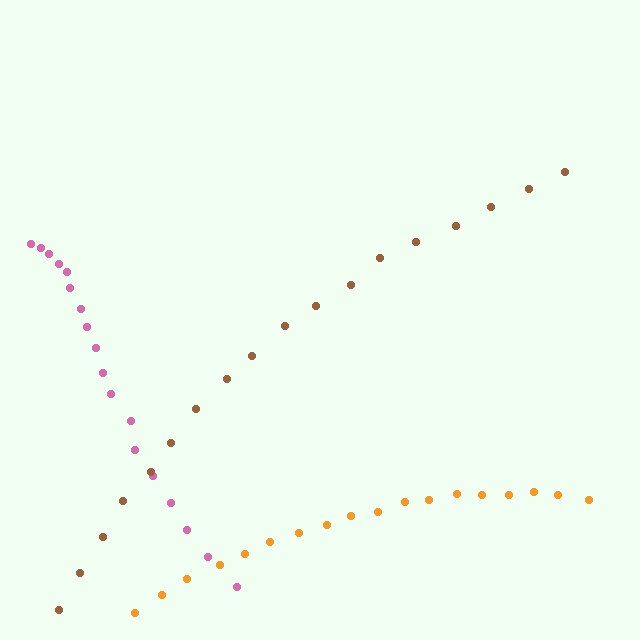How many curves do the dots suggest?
There are 3 distinct paths.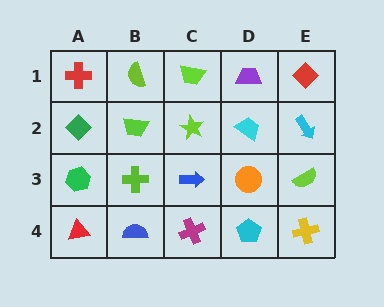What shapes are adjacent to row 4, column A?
A green hexagon (row 3, column A), a blue semicircle (row 4, column B).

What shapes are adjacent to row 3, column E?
A cyan arrow (row 2, column E), a yellow cross (row 4, column E), an orange circle (row 3, column D).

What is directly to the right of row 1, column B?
A lime trapezoid.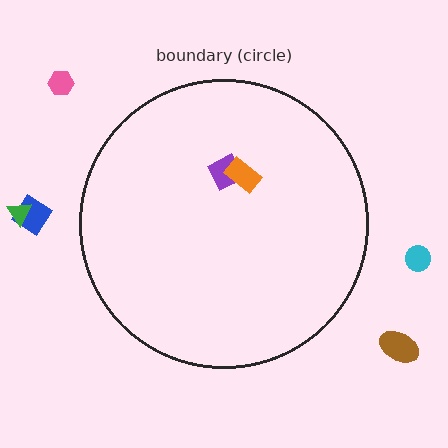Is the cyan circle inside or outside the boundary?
Outside.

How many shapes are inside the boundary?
2 inside, 5 outside.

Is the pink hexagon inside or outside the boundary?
Outside.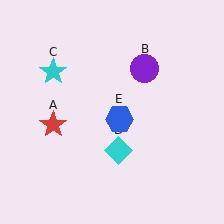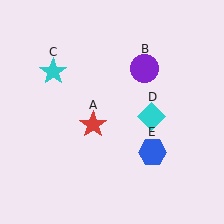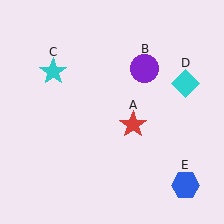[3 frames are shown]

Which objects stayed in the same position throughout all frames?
Purple circle (object B) and cyan star (object C) remained stationary.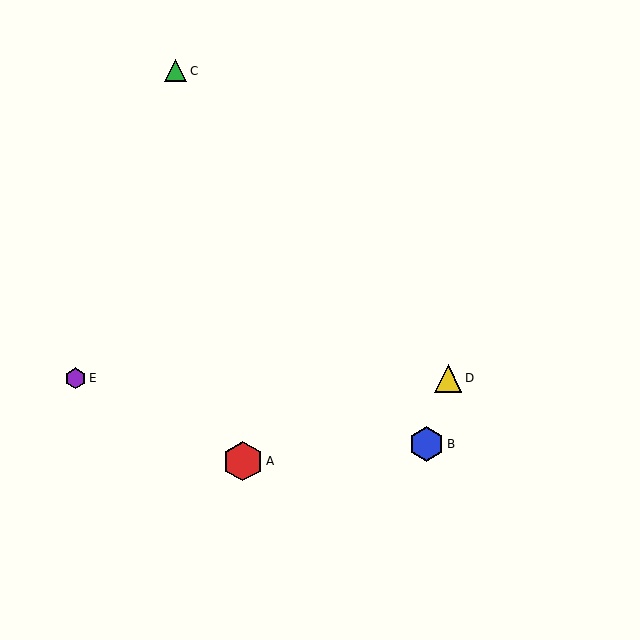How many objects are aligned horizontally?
2 objects (D, E) are aligned horizontally.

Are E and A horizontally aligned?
No, E is at y≈378 and A is at y≈461.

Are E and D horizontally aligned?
Yes, both are at y≈378.